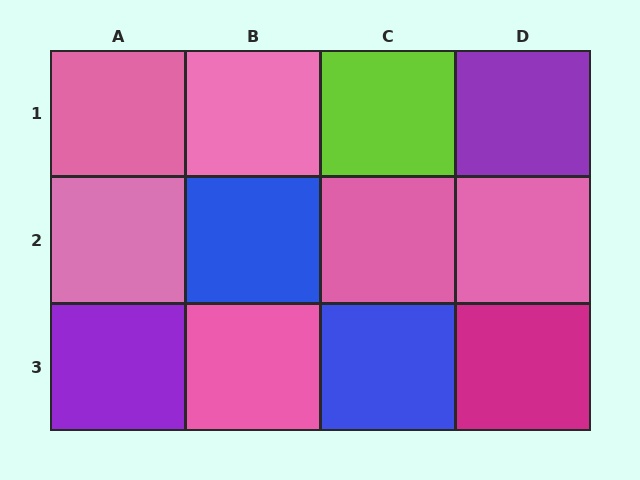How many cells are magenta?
1 cell is magenta.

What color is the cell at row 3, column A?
Purple.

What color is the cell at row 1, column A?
Pink.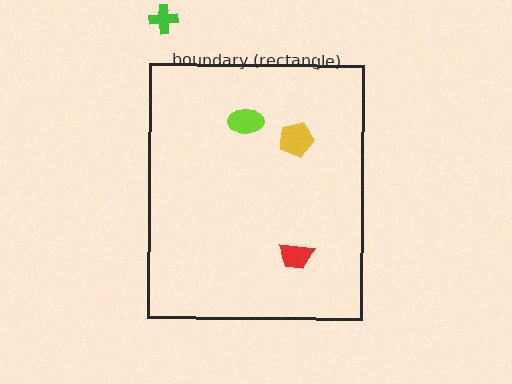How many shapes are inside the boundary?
3 inside, 1 outside.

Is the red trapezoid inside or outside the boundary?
Inside.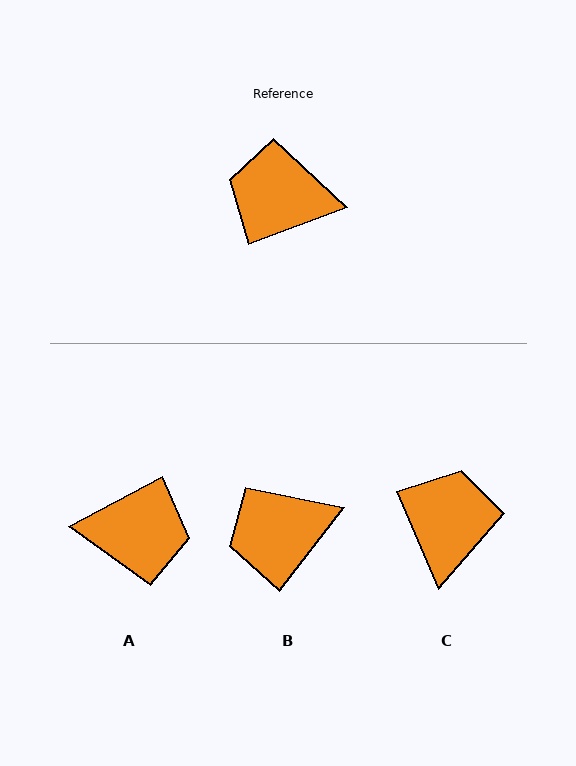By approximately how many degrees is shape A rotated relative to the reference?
Approximately 173 degrees clockwise.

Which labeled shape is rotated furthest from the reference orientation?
A, about 173 degrees away.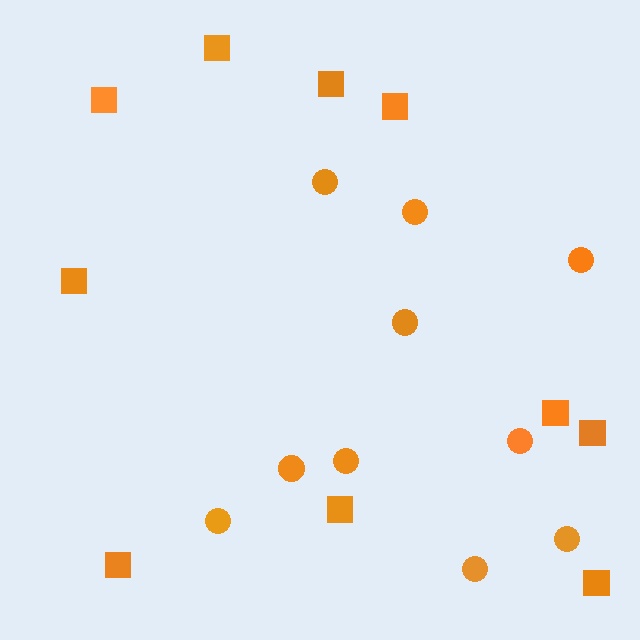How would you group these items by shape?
There are 2 groups: one group of squares (10) and one group of circles (10).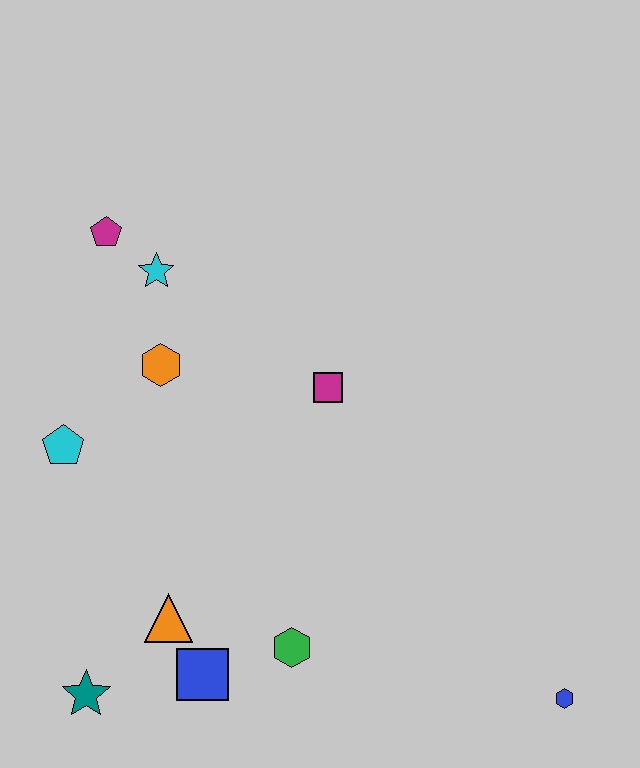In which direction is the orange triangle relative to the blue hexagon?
The orange triangle is to the left of the blue hexagon.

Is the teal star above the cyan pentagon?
No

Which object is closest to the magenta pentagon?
The cyan star is closest to the magenta pentagon.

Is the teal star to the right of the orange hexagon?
No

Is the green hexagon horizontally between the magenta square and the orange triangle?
Yes